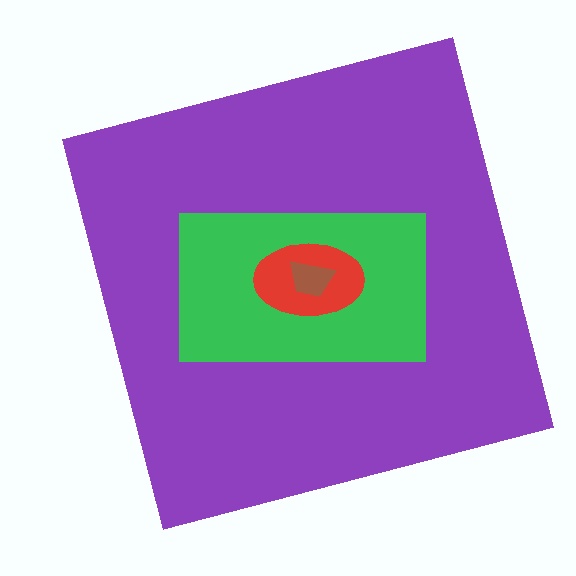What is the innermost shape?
The brown trapezoid.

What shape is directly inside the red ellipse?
The brown trapezoid.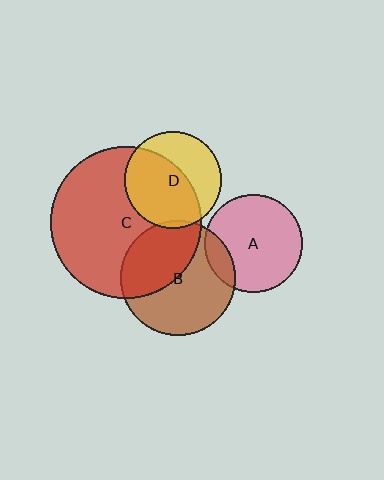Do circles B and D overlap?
Yes.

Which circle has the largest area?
Circle C (red).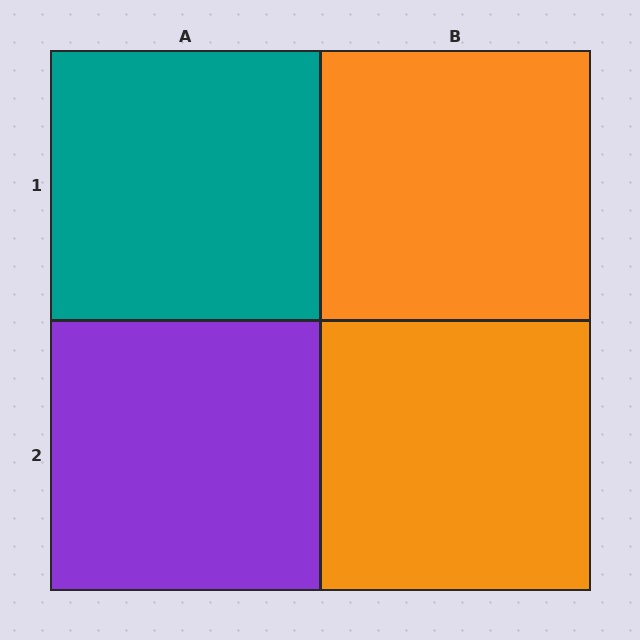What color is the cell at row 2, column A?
Purple.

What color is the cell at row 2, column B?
Orange.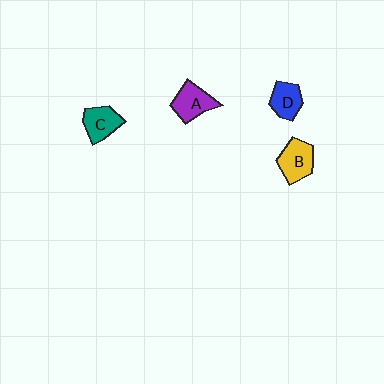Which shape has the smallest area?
Shape D (blue).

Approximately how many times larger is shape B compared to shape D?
Approximately 1.2 times.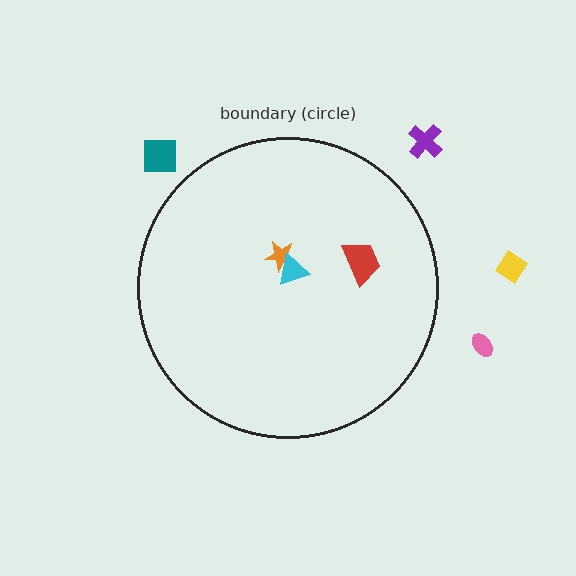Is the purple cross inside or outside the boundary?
Outside.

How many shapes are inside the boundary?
3 inside, 4 outside.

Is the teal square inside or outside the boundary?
Outside.